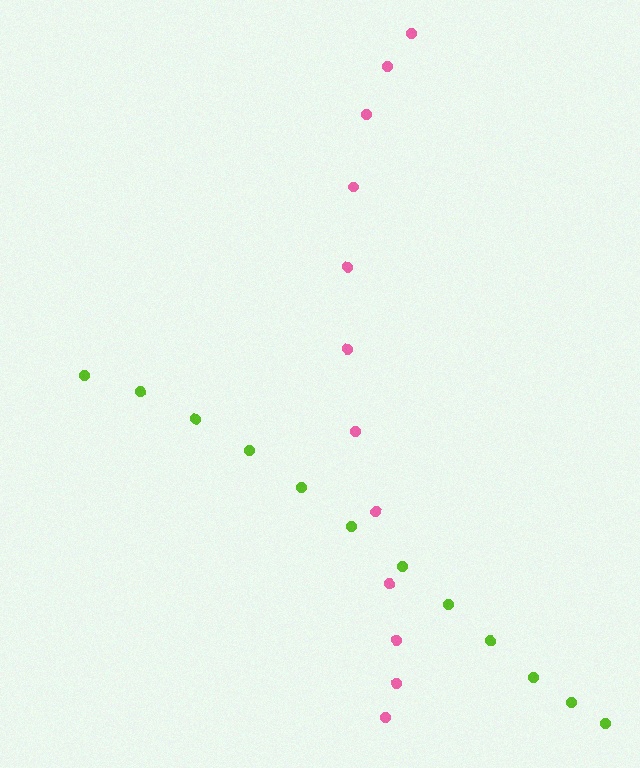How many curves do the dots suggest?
There are 2 distinct paths.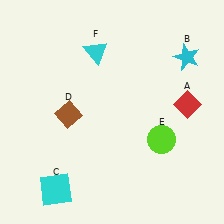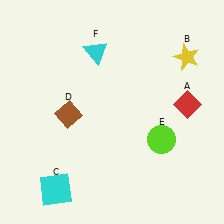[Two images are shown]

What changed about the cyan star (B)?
In Image 1, B is cyan. In Image 2, it changed to yellow.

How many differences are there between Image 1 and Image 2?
There is 1 difference between the two images.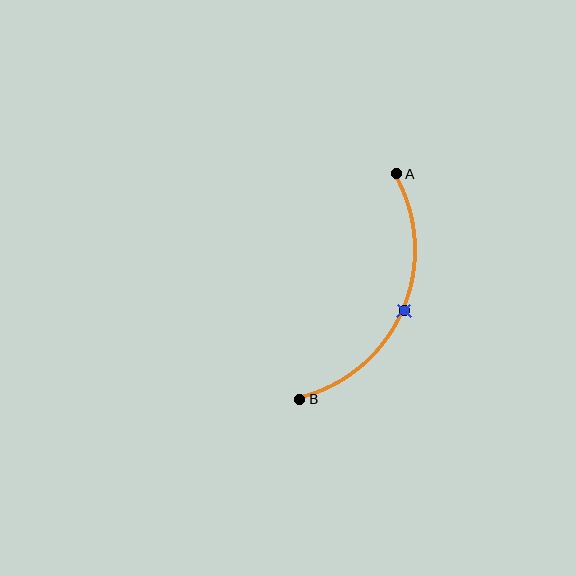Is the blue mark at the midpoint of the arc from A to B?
Yes. The blue mark lies on the arc at equal arc-length from both A and B — it is the arc midpoint.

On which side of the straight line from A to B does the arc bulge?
The arc bulges to the right of the straight line connecting A and B.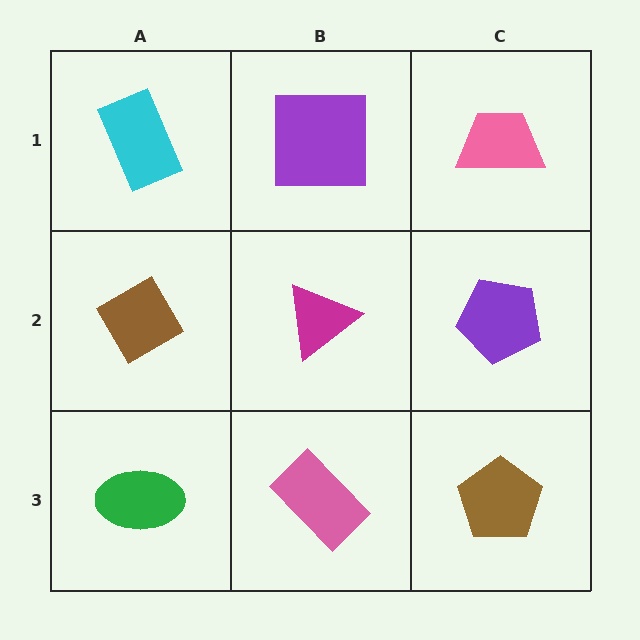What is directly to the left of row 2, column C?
A magenta triangle.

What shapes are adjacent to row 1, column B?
A magenta triangle (row 2, column B), a cyan rectangle (row 1, column A), a pink trapezoid (row 1, column C).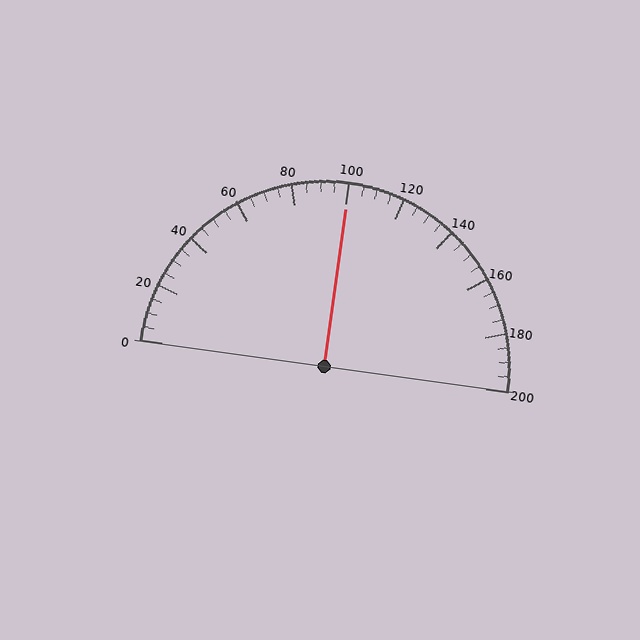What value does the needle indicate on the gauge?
The needle indicates approximately 100.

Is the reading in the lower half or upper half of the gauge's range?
The reading is in the upper half of the range (0 to 200).